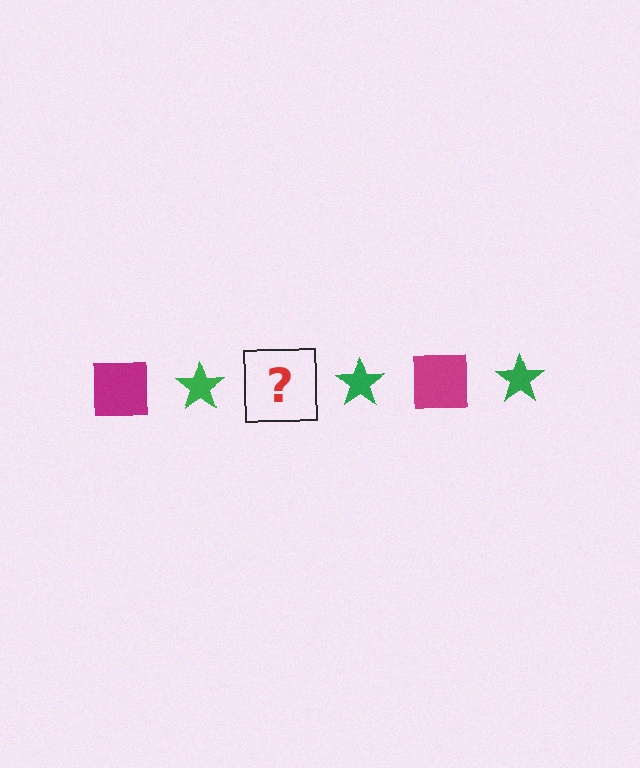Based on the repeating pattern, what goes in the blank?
The blank should be a magenta square.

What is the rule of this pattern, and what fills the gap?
The rule is that the pattern alternates between magenta square and green star. The gap should be filled with a magenta square.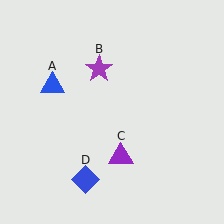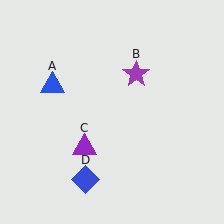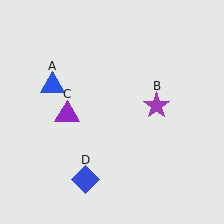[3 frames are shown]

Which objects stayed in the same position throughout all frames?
Blue triangle (object A) and blue diamond (object D) remained stationary.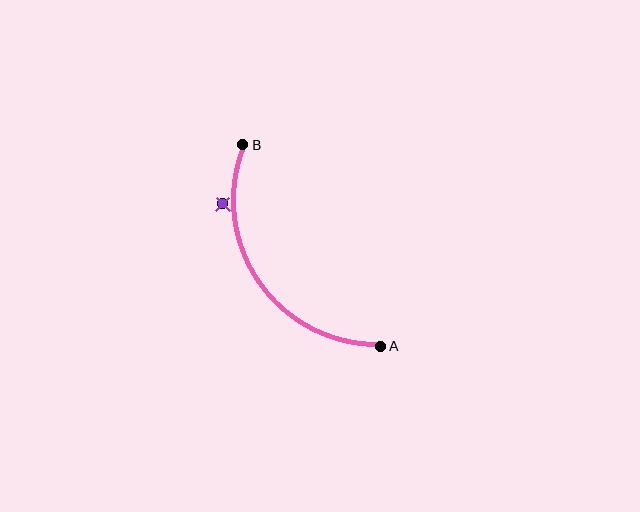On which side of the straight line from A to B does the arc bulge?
The arc bulges below and to the left of the straight line connecting A and B.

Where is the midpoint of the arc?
The arc midpoint is the point on the curve farthest from the straight line joining A and B. It sits below and to the left of that line.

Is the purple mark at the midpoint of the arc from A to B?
No — the purple mark does not lie on the arc at all. It sits slightly outside the curve.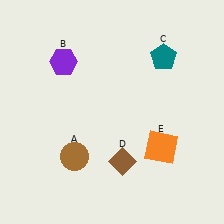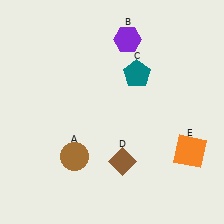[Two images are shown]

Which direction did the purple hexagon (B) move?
The purple hexagon (B) moved right.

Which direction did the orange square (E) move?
The orange square (E) moved right.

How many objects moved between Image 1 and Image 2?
3 objects moved between the two images.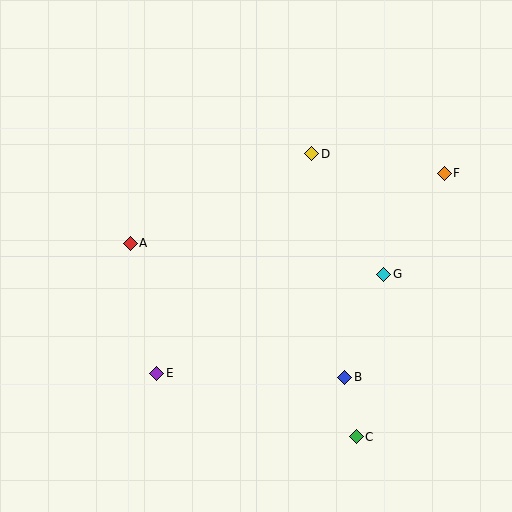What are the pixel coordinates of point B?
Point B is at (345, 377).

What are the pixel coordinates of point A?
Point A is at (130, 243).